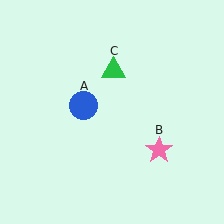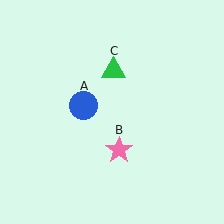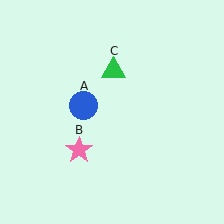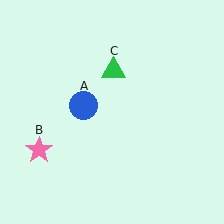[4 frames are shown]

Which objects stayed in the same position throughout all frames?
Blue circle (object A) and green triangle (object C) remained stationary.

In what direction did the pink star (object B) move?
The pink star (object B) moved left.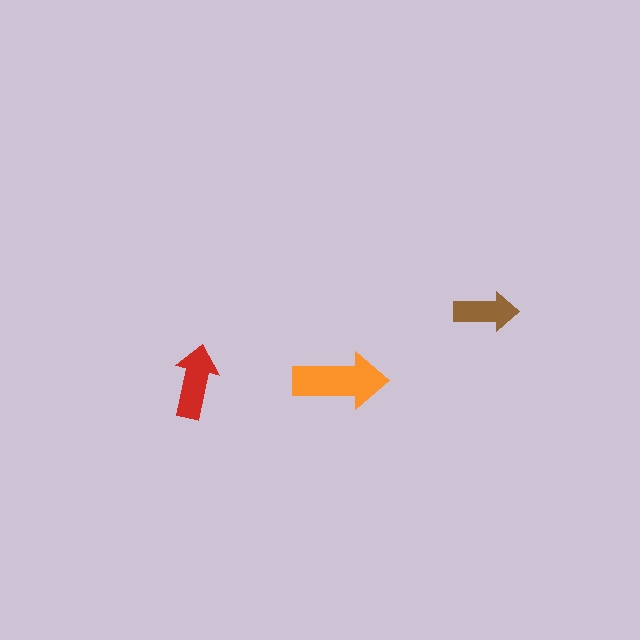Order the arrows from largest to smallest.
the orange one, the red one, the brown one.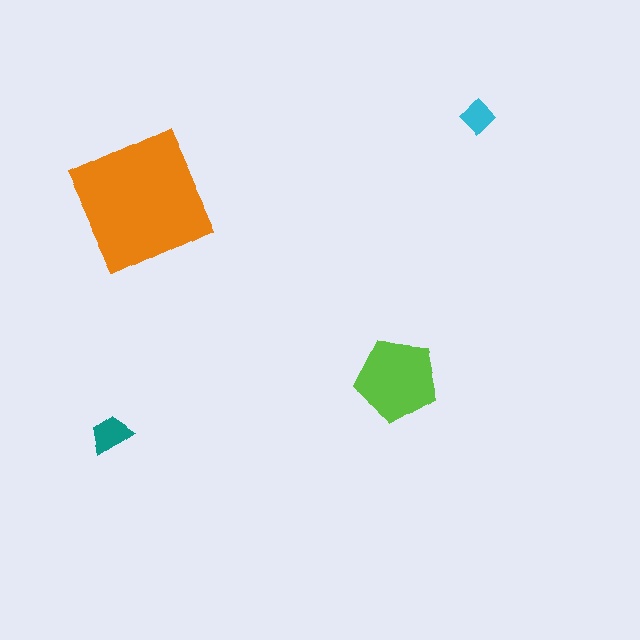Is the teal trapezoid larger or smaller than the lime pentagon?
Smaller.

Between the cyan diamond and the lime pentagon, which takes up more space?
The lime pentagon.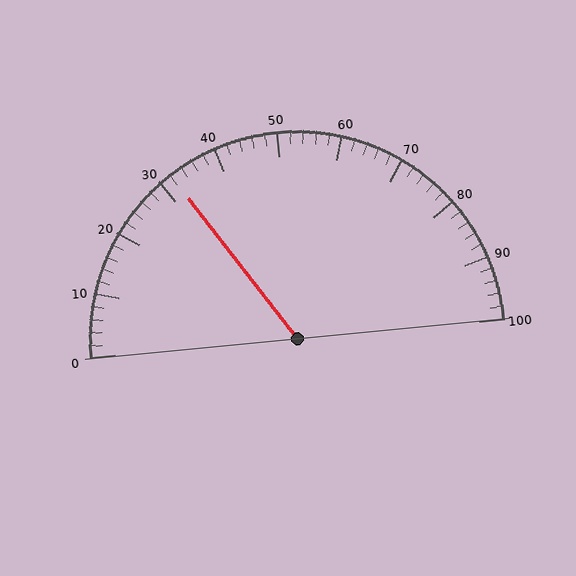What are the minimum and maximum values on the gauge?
The gauge ranges from 0 to 100.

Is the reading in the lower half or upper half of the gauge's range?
The reading is in the lower half of the range (0 to 100).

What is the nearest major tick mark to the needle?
The nearest major tick mark is 30.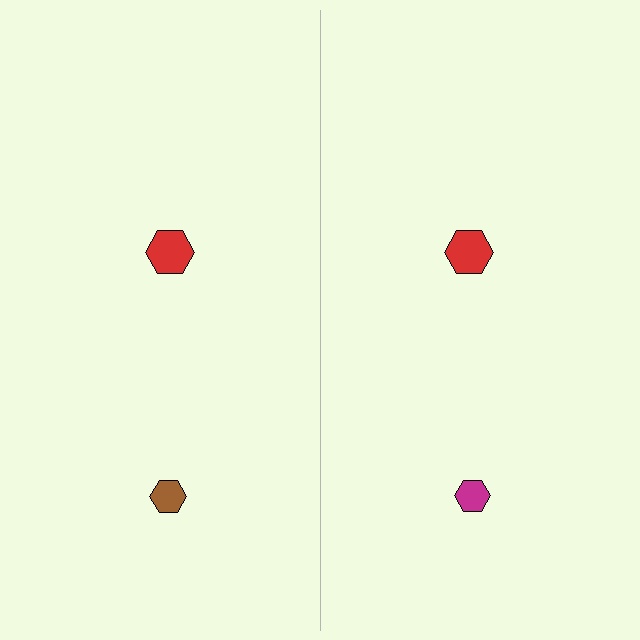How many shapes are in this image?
There are 4 shapes in this image.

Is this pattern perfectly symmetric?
No, the pattern is not perfectly symmetric. The magenta hexagon on the right side breaks the symmetry — its mirror counterpart is brown.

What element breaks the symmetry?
The magenta hexagon on the right side breaks the symmetry — its mirror counterpart is brown.